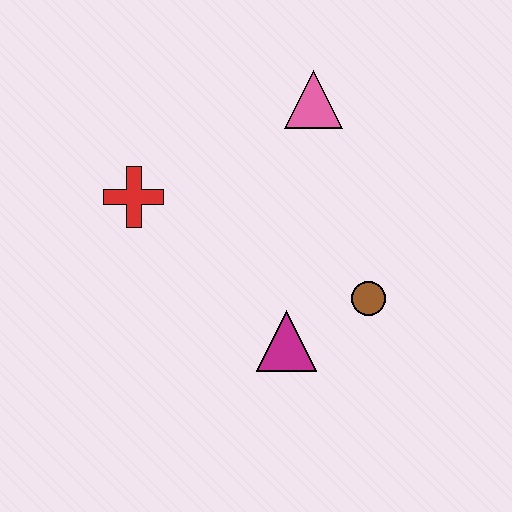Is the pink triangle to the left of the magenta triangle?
No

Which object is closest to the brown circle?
The magenta triangle is closest to the brown circle.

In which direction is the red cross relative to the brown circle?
The red cross is to the left of the brown circle.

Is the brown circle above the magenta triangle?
Yes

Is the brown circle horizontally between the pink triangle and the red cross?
No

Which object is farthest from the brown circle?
The red cross is farthest from the brown circle.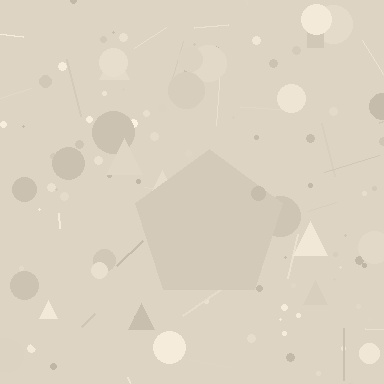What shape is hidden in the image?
A pentagon is hidden in the image.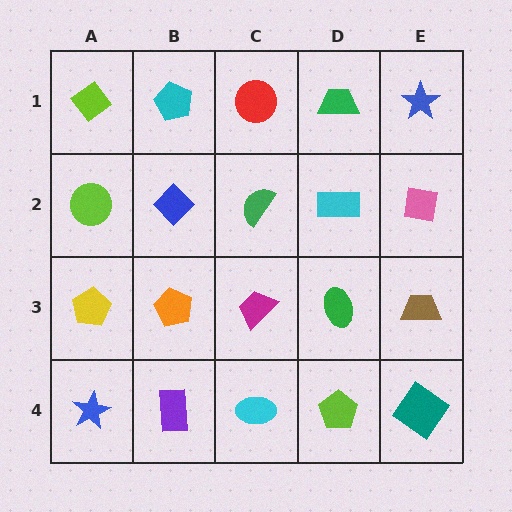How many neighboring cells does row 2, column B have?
4.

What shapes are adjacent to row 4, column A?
A yellow pentagon (row 3, column A), a purple rectangle (row 4, column B).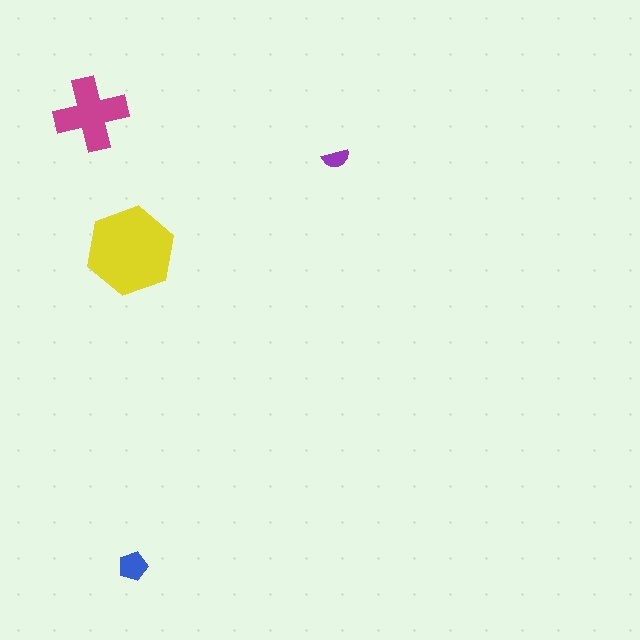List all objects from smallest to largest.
The purple semicircle, the blue pentagon, the magenta cross, the yellow hexagon.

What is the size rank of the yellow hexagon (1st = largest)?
1st.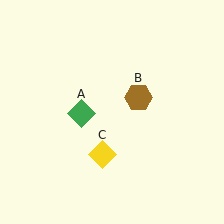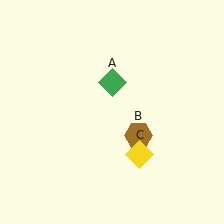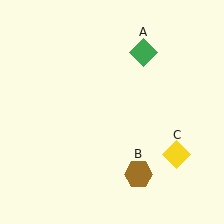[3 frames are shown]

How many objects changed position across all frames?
3 objects changed position: green diamond (object A), brown hexagon (object B), yellow diamond (object C).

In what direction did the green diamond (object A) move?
The green diamond (object A) moved up and to the right.